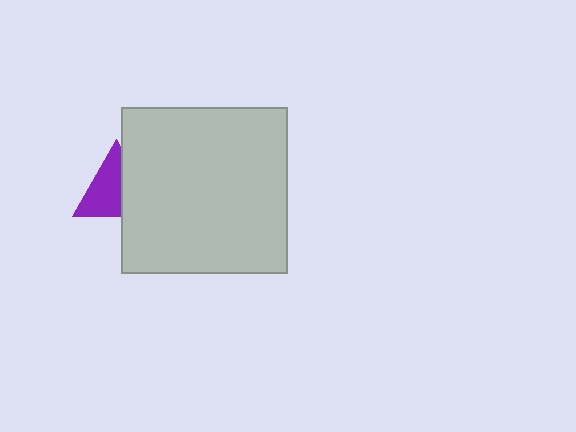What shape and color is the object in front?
The object in front is a light gray square.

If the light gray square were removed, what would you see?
You would see the complete purple triangle.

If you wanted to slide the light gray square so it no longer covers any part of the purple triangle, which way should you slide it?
Slide it right — that is the most direct way to separate the two shapes.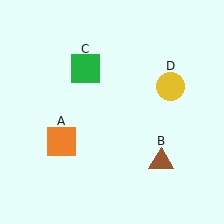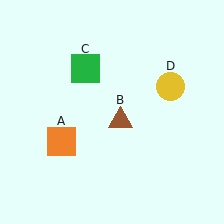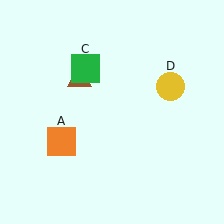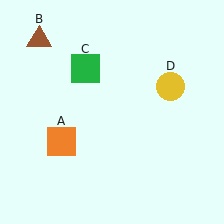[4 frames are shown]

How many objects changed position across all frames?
1 object changed position: brown triangle (object B).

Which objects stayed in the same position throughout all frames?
Orange square (object A) and green square (object C) and yellow circle (object D) remained stationary.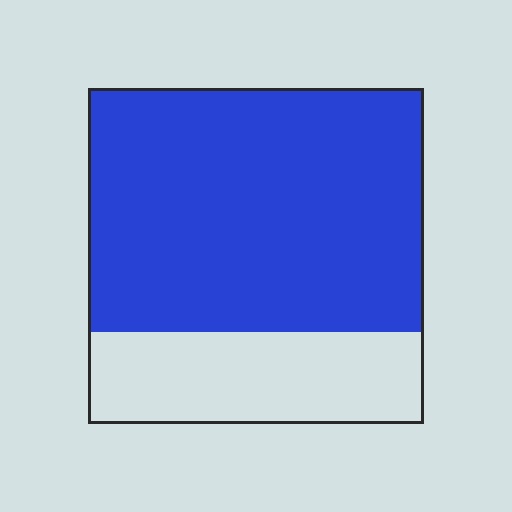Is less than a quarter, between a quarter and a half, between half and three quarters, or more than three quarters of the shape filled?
Between half and three quarters.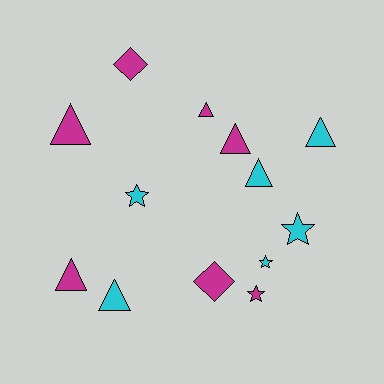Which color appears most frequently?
Magenta, with 7 objects.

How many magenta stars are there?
There is 1 magenta star.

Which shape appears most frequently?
Triangle, with 7 objects.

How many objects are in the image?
There are 13 objects.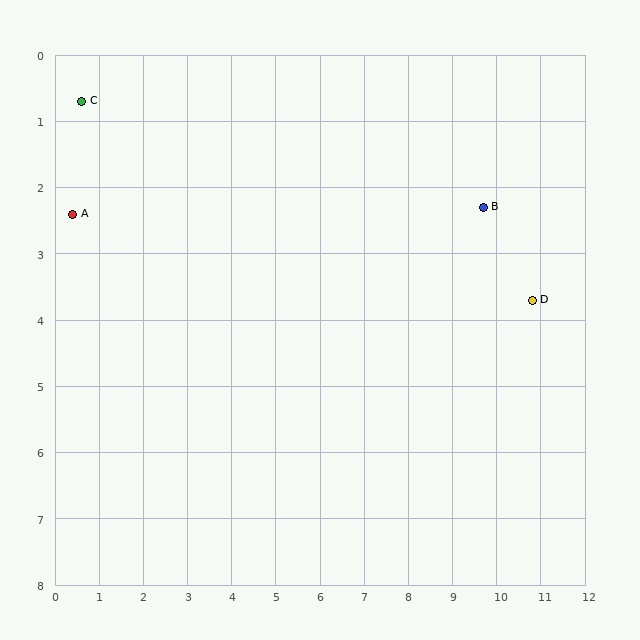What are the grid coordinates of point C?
Point C is at approximately (0.6, 0.7).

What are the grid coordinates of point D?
Point D is at approximately (10.8, 3.7).